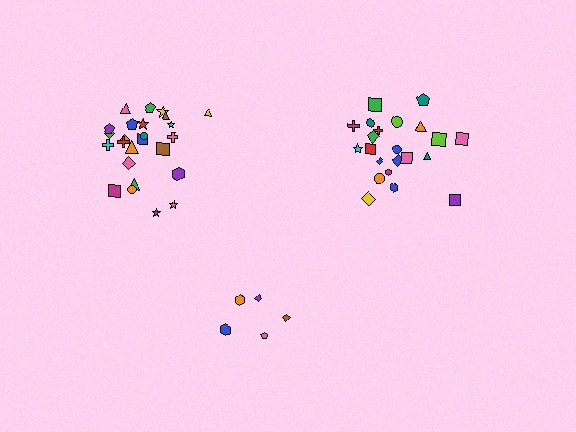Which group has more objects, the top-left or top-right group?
The top-left group.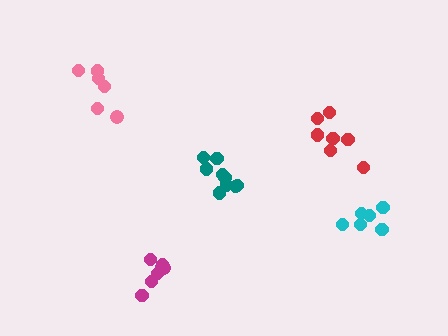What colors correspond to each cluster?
The clusters are colored: red, pink, cyan, teal, magenta.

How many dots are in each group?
Group 1: 7 dots, Group 2: 7 dots, Group 3: 6 dots, Group 4: 9 dots, Group 5: 7 dots (36 total).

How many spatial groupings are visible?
There are 5 spatial groupings.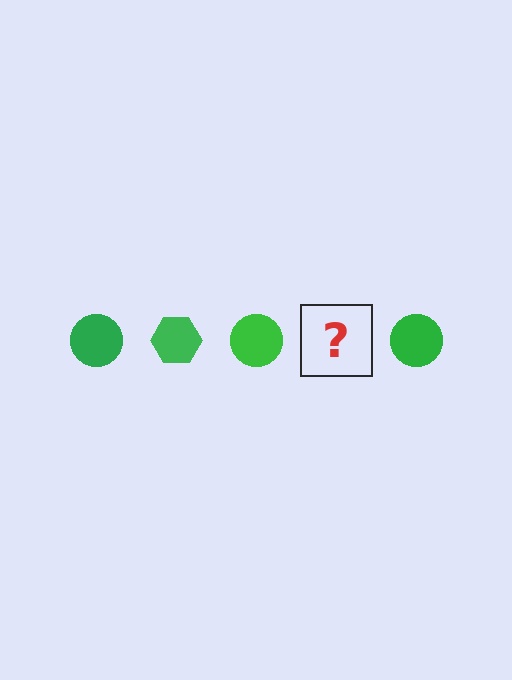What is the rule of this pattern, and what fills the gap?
The rule is that the pattern cycles through circle, hexagon shapes in green. The gap should be filled with a green hexagon.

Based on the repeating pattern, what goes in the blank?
The blank should be a green hexagon.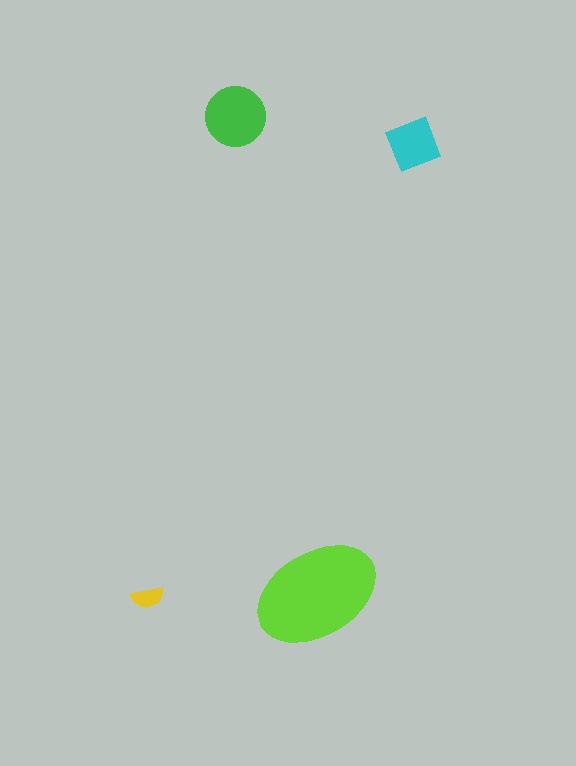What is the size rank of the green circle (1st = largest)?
2nd.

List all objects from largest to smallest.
The lime ellipse, the green circle, the cyan diamond, the yellow semicircle.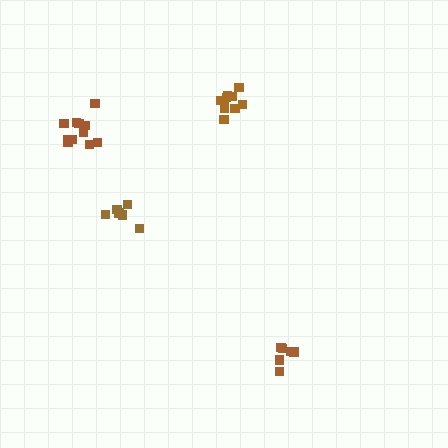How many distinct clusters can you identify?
There are 4 distinct clusters.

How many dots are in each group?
Group 1: 10 dots, Group 2: 6 dots, Group 3: 11 dots, Group 4: 6 dots (33 total).